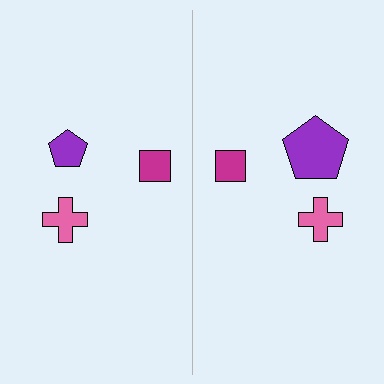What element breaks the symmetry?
The purple pentagon on the right side has a different size than its mirror counterpart.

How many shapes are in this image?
There are 6 shapes in this image.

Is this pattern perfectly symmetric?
No, the pattern is not perfectly symmetric. The purple pentagon on the right side has a different size than its mirror counterpart.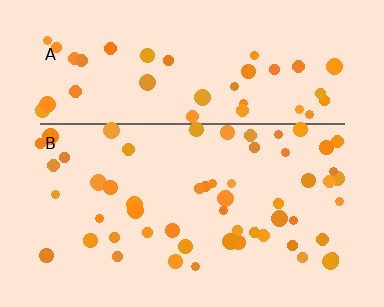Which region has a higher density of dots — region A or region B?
B (the bottom).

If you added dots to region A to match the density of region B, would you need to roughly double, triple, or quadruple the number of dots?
Approximately double.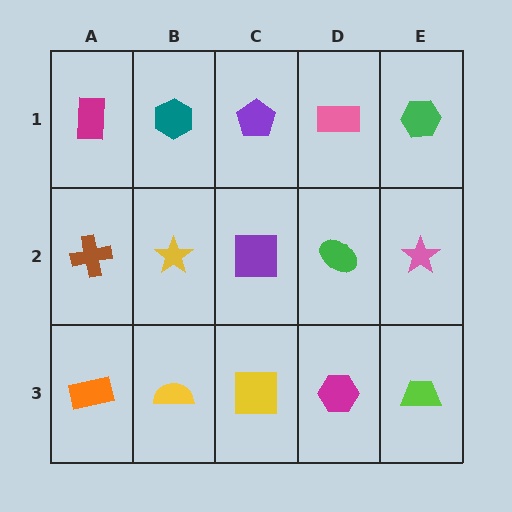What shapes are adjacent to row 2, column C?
A purple pentagon (row 1, column C), a yellow square (row 3, column C), a yellow star (row 2, column B), a green ellipse (row 2, column D).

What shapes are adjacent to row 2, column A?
A magenta rectangle (row 1, column A), an orange rectangle (row 3, column A), a yellow star (row 2, column B).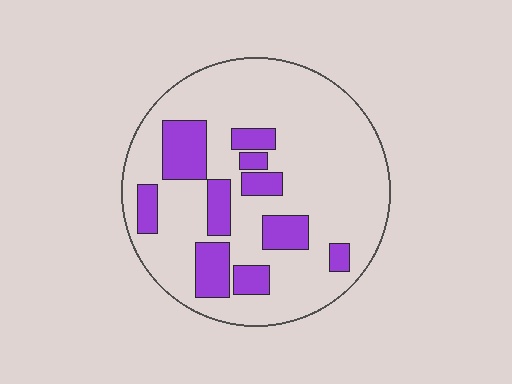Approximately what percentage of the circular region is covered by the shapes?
Approximately 25%.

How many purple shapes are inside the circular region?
10.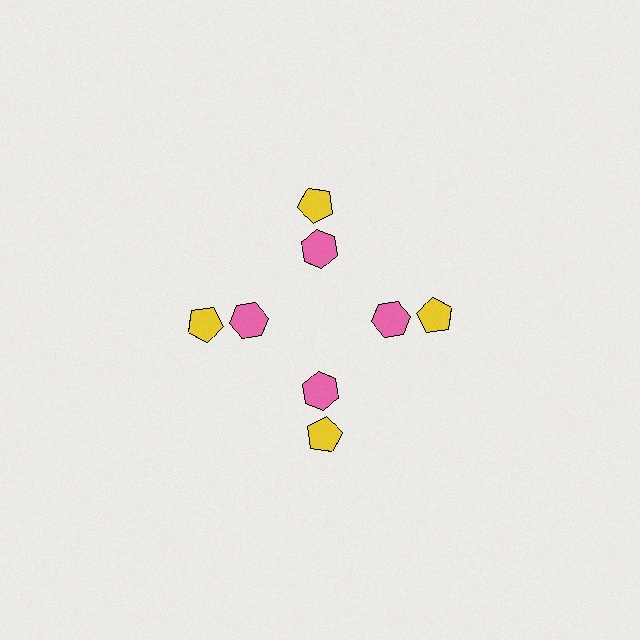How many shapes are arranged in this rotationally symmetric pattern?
There are 8 shapes, arranged in 4 groups of 2.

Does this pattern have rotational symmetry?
Yes, this pattern has 4-fold rotational symmetry. It looks the same after rotating 90 degrees around the center.